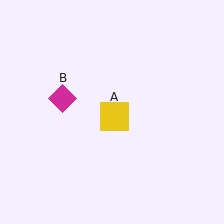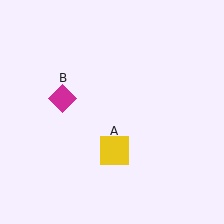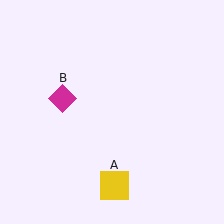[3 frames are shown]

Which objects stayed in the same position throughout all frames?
Magenta diamond (object B) remained stationary.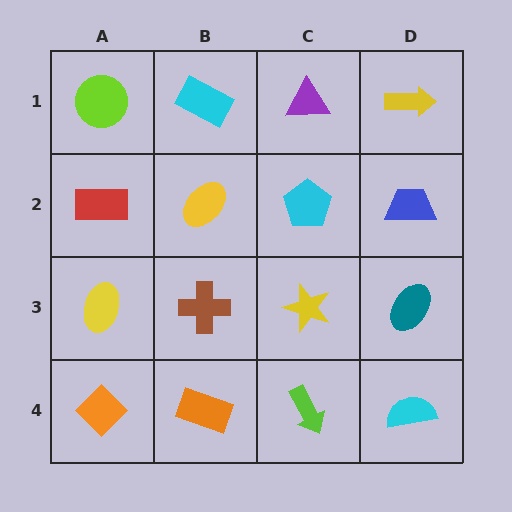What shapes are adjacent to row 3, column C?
A cyan pentagon (row 2, column C), a lime arrow (row 4, column C), a brown cross (row 3, column B), a teal ellipse (row 3, column D).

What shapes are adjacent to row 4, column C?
A yellow star (row 3, column C), an orange rectangle (row 4, column B), a cyan semicircle (row 4, column D).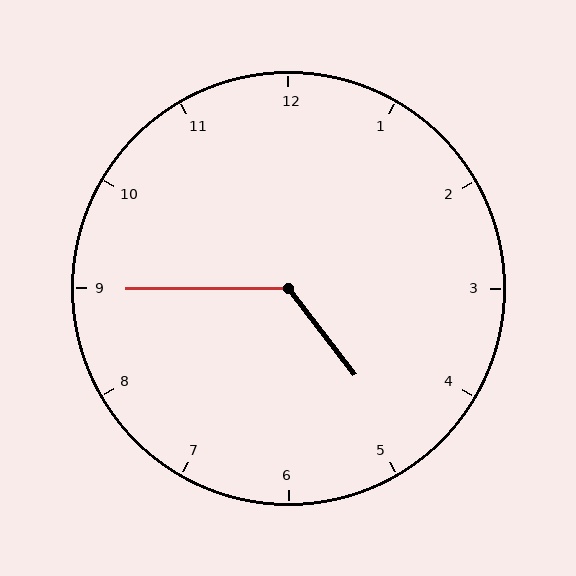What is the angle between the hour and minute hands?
Approximately 128 degrees.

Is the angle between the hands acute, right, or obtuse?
It is obtuse.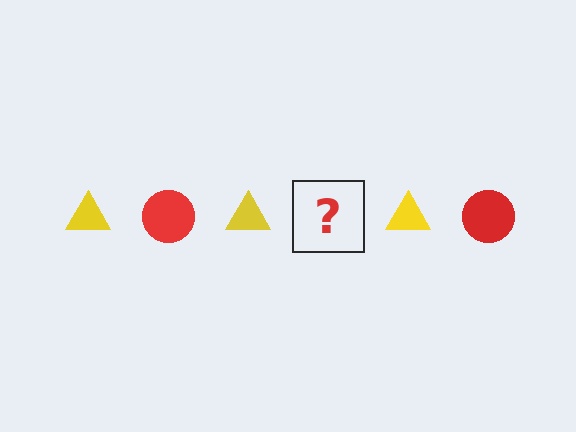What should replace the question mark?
The question mark should be replaced with a red circle.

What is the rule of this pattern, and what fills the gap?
The rule is that the pattern alternates between yellow triangle and red circle. The gap should be filled with a red circle.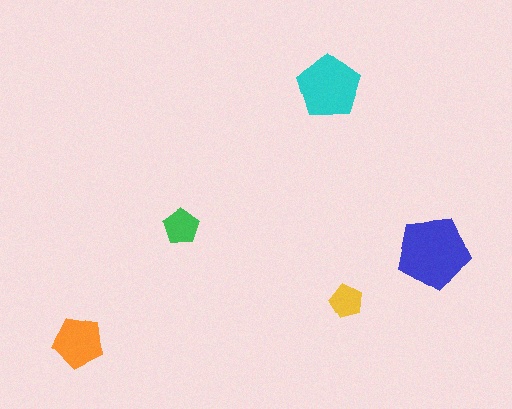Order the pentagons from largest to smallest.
the blue one, the cyan one, the orange one, the green one, the yellow one.